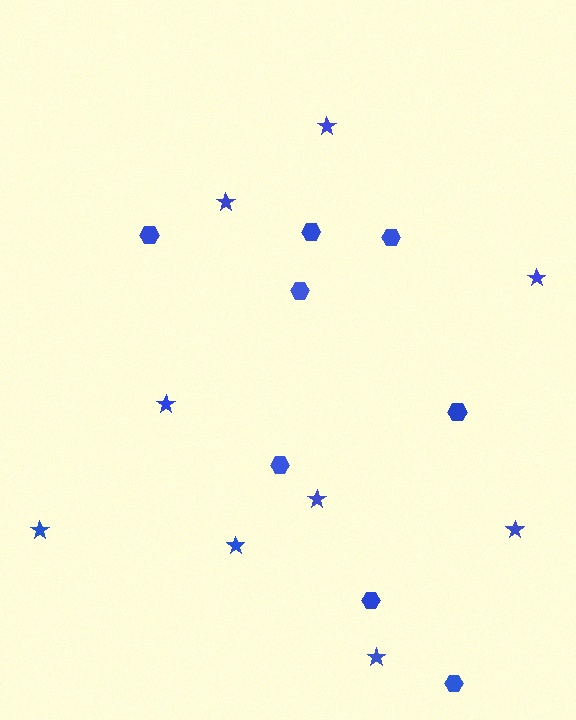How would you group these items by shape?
There are 2 groups: one group of stars (9) and one group of hexagons (8).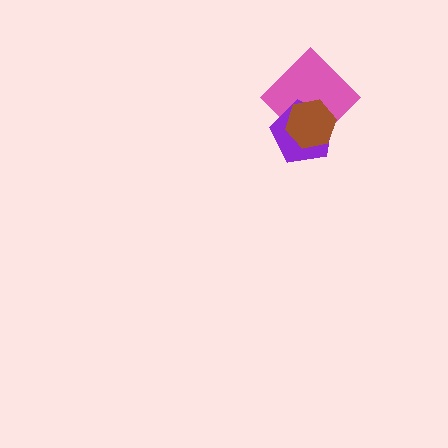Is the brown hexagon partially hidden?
No, no other shape covers it.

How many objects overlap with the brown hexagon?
2 objects overlap with the brown hexagon.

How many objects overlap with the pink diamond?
2 objects overlap with the pink diamond.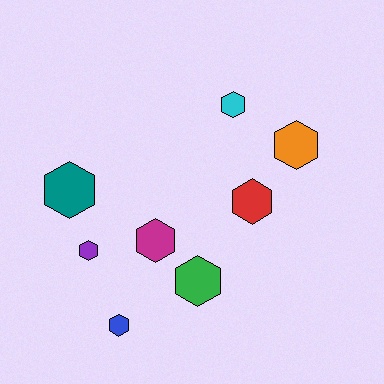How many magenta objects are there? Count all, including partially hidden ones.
There is 1 magenta object.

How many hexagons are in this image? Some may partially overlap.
There are 8 hexagons.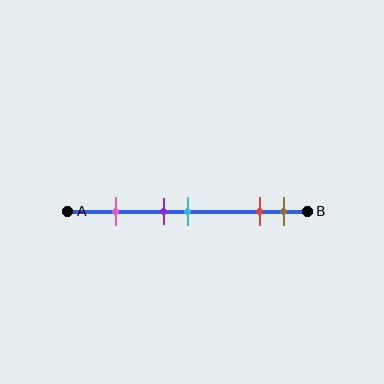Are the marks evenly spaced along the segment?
No, the marks are not evenly spaced.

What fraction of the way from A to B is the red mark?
The red mark is approximately 80% (0.8) of the way from A to B.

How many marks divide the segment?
There are 5 marks dividing the segment.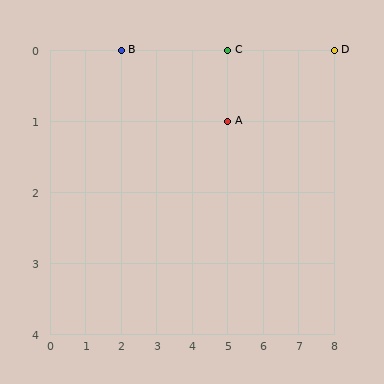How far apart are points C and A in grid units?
Points C and A are 1 row apart.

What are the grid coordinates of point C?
Point C is at grid coordinates (5, 0).